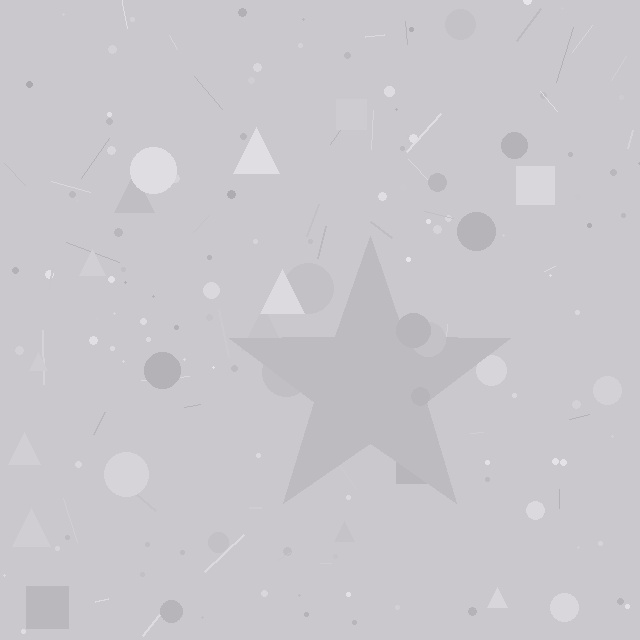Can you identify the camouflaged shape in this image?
The camouflaged shape is a star.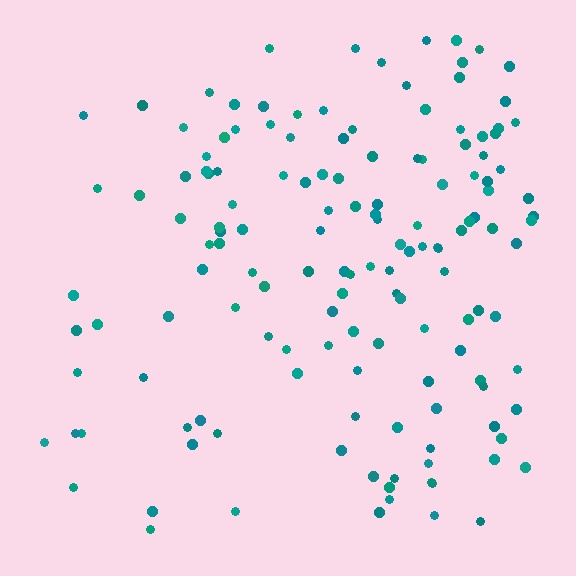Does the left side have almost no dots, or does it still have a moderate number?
Still a moderate number, just noticeably fewer than the right.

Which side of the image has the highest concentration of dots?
The right.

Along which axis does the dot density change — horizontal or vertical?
Horizontal.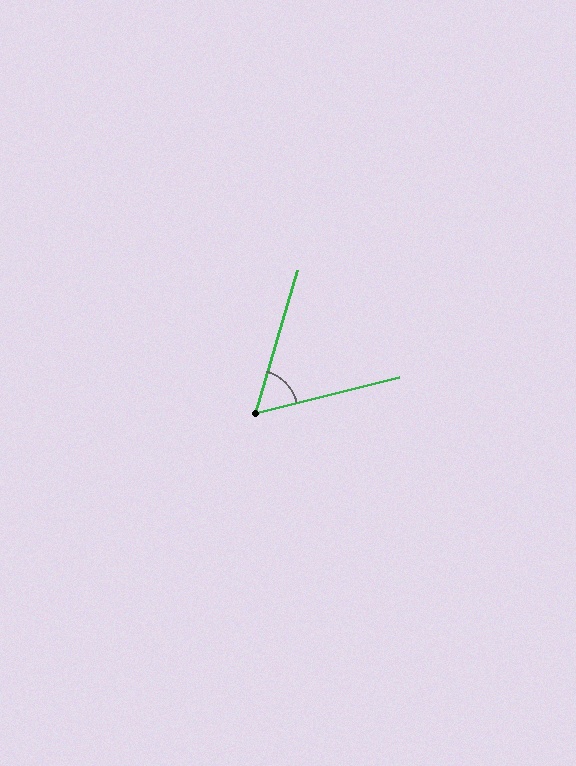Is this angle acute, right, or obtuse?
It is acute.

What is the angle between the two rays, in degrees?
Approximately 60 degrees.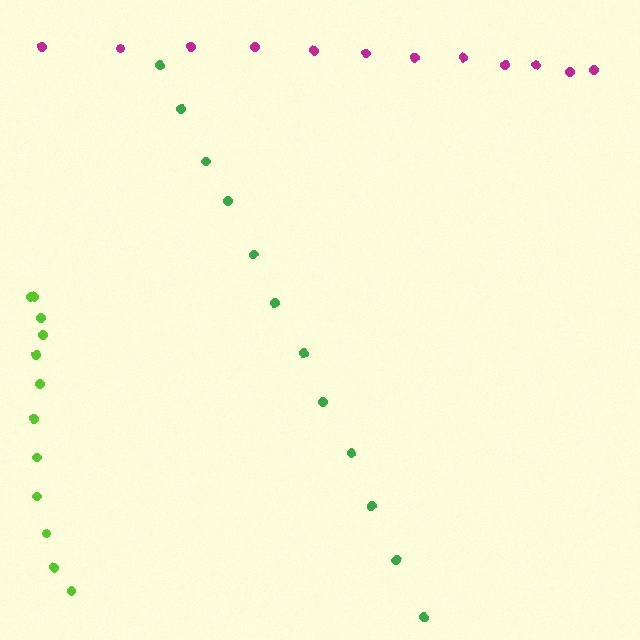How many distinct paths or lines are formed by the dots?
There are 3 distinct paths.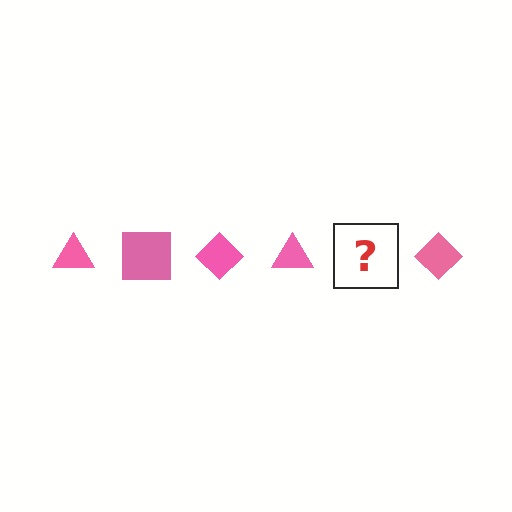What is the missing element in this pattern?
The missing element is a pink square.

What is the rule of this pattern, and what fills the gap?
The rule is that the pattern cycles through triangle, square, diamond shapes in pink. The gap should be filled with a pink square.